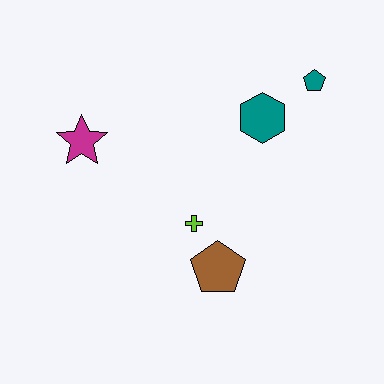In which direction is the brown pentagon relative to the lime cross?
The brown pentagon is below the lime cross.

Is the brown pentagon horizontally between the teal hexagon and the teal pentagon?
No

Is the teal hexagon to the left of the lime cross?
No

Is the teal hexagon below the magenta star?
No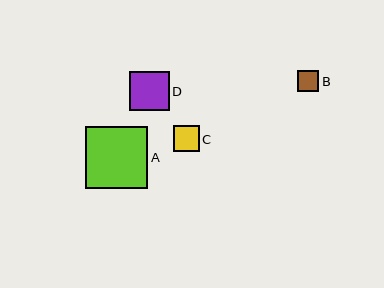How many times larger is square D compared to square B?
Square D is approximately 1.8 times the size of square B.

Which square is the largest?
Square A is the largest with a size of approximately 62 pixels.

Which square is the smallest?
Square B is the smallest with a size of approximately 21 pixels.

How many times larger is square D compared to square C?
Square D is approximately 1.6 times the size of square C.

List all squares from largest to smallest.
From largest to smallest: A, D, C, B.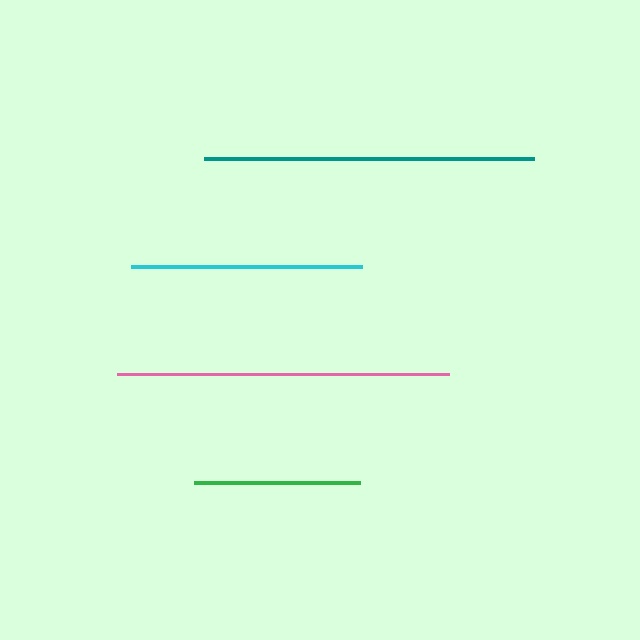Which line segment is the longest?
The pink line is the longest at approximately 331 pixels.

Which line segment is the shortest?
The green line is the shortest at approximately 166 pixels.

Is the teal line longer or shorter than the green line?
The teal line is longer than the green line.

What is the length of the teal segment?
The teal segment is approximately 330 pixels long.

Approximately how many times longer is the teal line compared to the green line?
The teal line is approximately 2.0 times the length of the green line.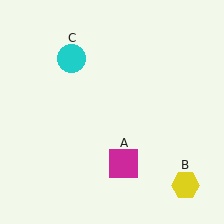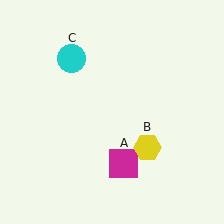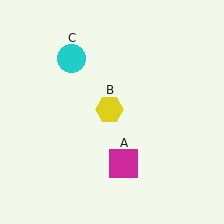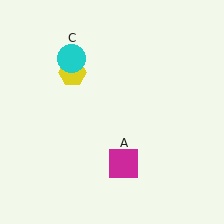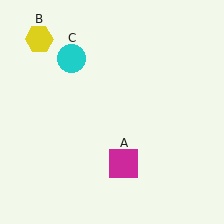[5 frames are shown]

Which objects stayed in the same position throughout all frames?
Magenta square (object A) and cyan circle (object C) remained stationary.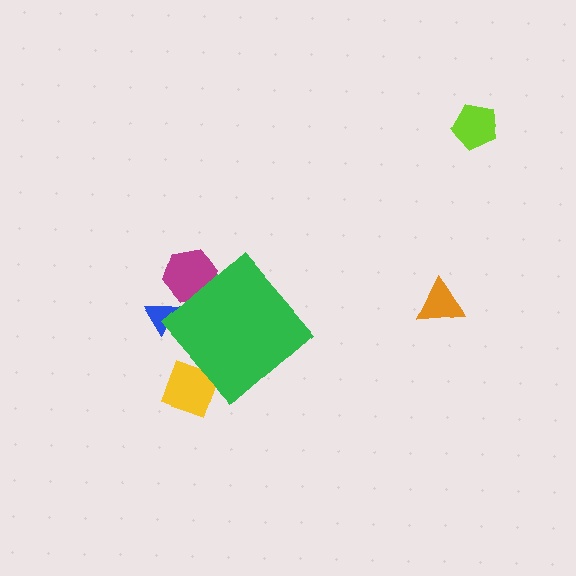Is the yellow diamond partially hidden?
Yes, the yellow diamond is partially hidden behind the green diamond.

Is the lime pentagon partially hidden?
No, the lime pentagon is fully visible.